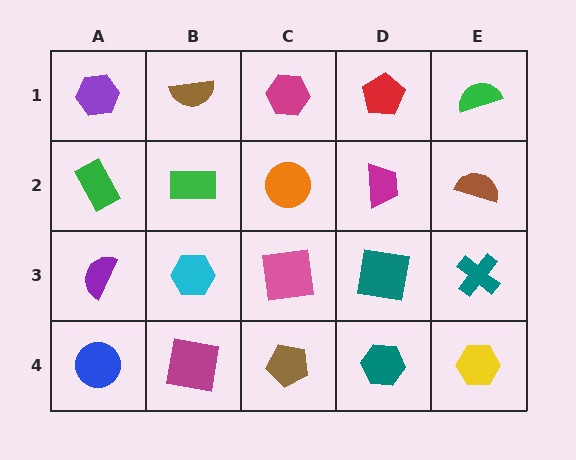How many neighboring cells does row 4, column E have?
2.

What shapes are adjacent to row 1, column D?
A magenta trapezoid (row 2, column D), a magenta hexagon (row 1, column C), a green semicircle (row 1, column E).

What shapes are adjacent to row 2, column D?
A red pentagon (row 1, column D), a teal square (row 3, column D), an orange circle (row 2, column C), a brown semicircle (row 2, column E).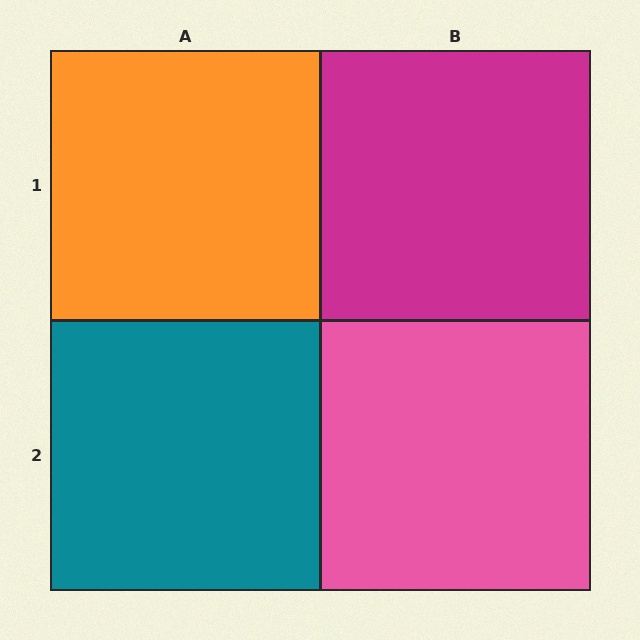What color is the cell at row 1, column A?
Orange.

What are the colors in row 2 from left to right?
Teal, pink.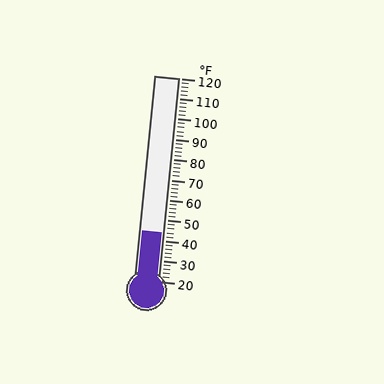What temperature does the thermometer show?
The thermometer shows approximately 44°F.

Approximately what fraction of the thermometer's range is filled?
The thermometer is filled to approximately 25% of its range.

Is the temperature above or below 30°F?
The temperature is above 30°F.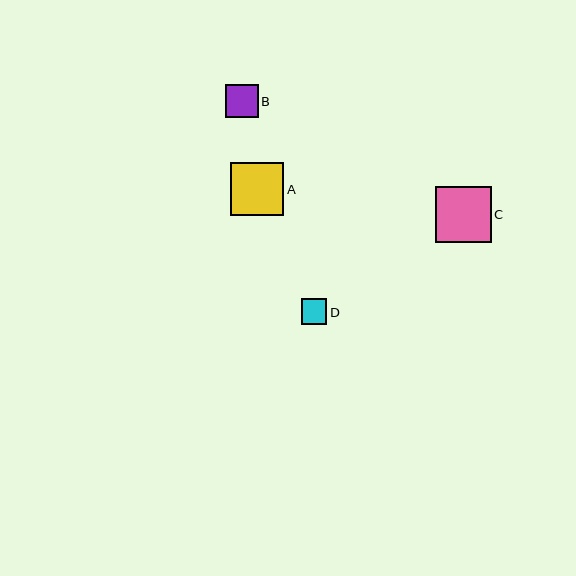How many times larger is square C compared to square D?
Square C is approximately 2.2 times the size of square D.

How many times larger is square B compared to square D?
Square B is approximately 1.3 times the size of square D.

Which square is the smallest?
Square D is the smallest with a size of approximately 26 pixels.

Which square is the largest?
Square C is the largest with a size of approximately 56 pixels.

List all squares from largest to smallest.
From largest to smallest: C, A, B, D.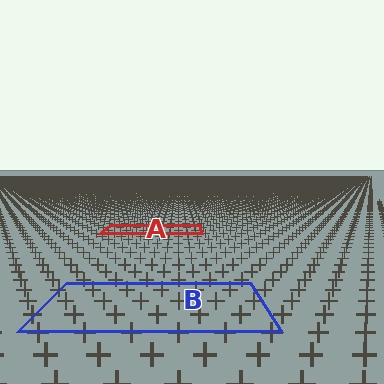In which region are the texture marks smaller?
The texture marks are smaller in region A, because it is farther away.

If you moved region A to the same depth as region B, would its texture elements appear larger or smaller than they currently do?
They would appear larger. At a closer depth, the same texture elements are projected at a bigger on-screen size.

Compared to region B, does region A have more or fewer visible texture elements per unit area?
Region A has more texture elements per unit area — they are packed more densely because it is farther away.